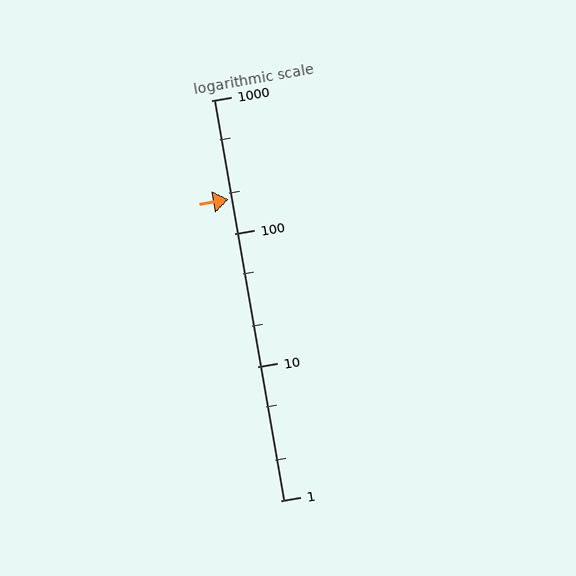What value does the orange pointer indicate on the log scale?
The pointer indicates approximately 180.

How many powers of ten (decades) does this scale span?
The scale spans 3 decades, from 1 to 1000.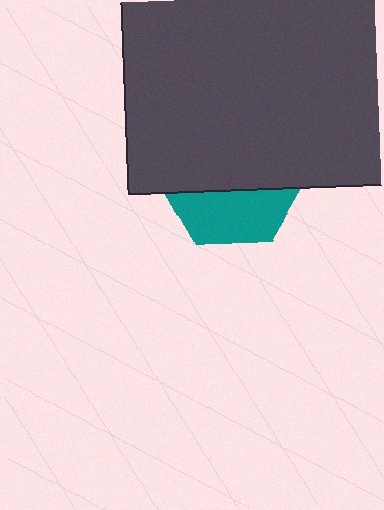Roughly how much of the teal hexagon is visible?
A small part of it is visible (roughly 36%).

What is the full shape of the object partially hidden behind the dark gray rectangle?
The partially hidden object is a teal hexagon.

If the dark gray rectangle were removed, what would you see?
You would see the complete teal hexagon.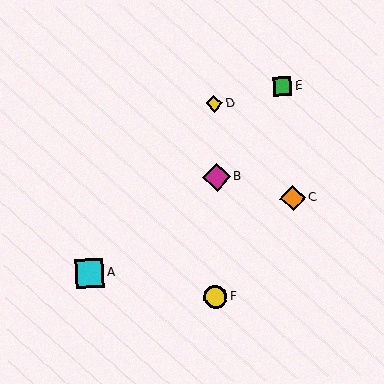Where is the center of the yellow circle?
The center of the yellow circle is at (215, 297).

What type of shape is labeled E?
Shape E is a green square.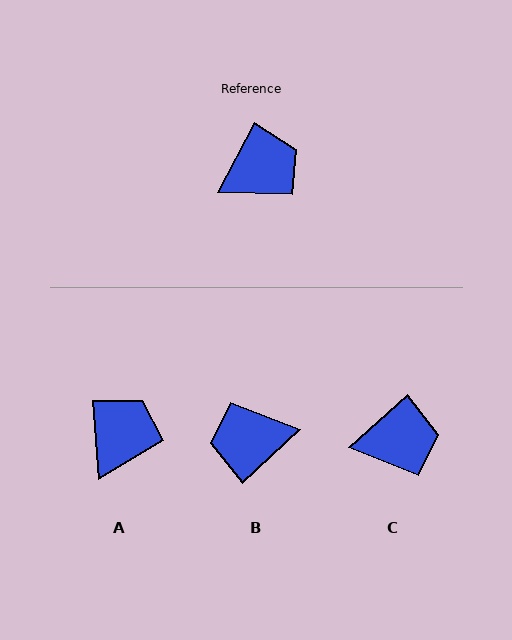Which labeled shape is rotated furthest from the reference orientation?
B, about 160 degrees away.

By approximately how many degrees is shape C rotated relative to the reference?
Approximately 20 degrees clockwise.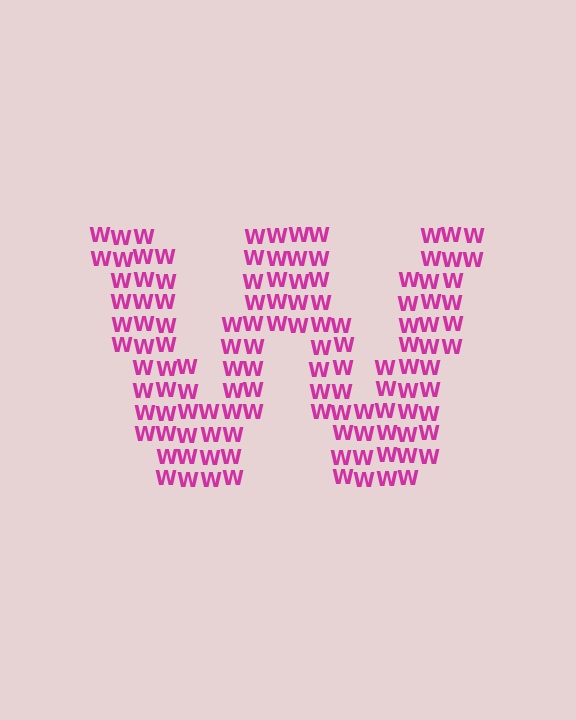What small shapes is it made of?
It is made of small letter W's.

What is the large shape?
The large shape is the letter W.